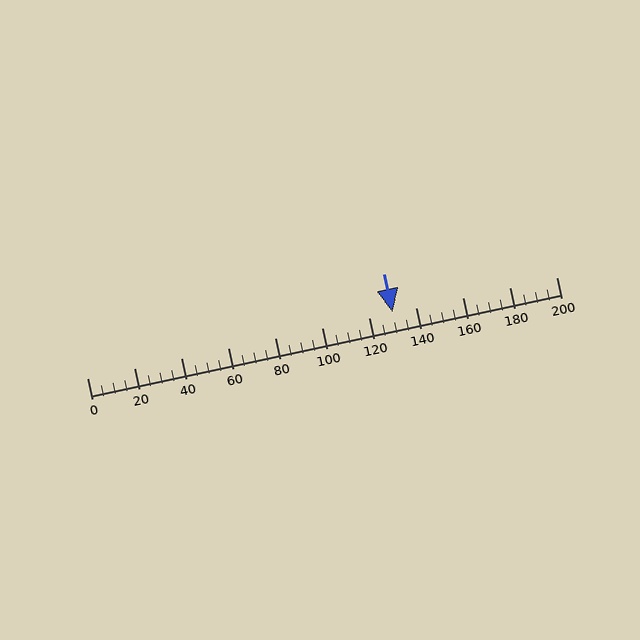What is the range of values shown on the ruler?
The ruler shows values from 0 to 200.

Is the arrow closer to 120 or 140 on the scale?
The arrow is closer to 140.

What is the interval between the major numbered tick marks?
The major tick marks are spaced 20 units apart.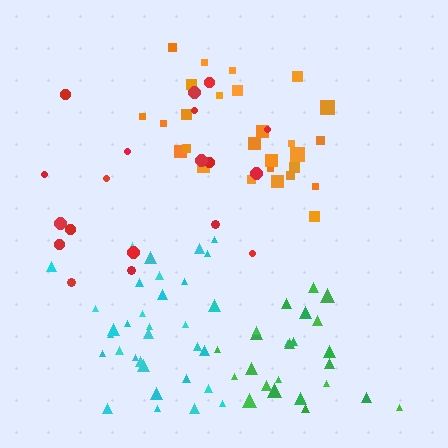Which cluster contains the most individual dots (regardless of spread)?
Cyan (34).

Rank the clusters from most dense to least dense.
green, orange, cyan, red.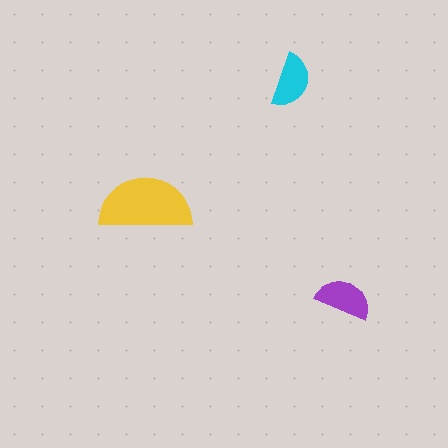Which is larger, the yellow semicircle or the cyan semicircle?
The yellow one.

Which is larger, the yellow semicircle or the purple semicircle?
The yellow one.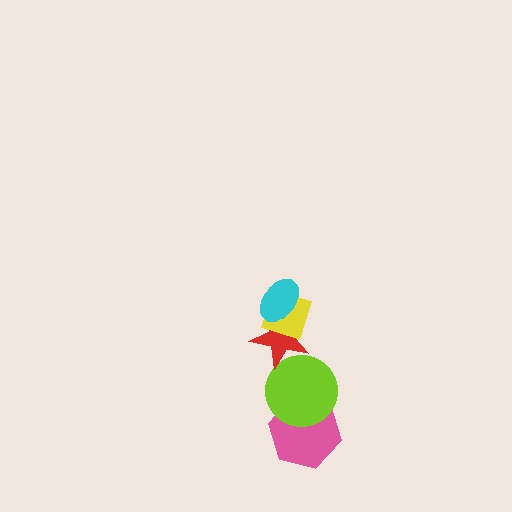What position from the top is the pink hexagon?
The pink hexagon is 5th from the top.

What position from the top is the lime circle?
The lime circle is 4th from the top.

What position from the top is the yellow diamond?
The yellow diamond is 2nd from the top.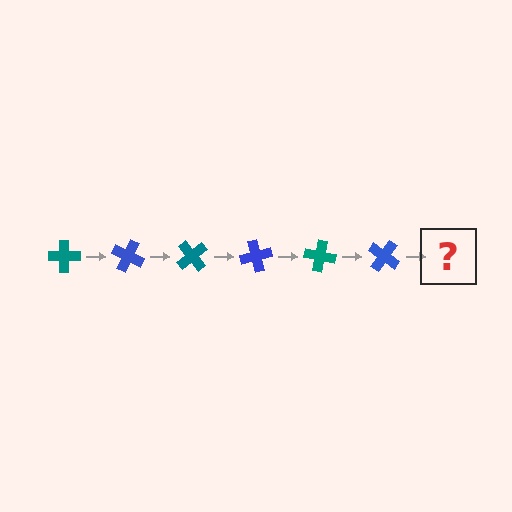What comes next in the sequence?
The next element should be a teal cross, rotated 150 degrees from the start.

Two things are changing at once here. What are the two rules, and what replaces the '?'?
The two rules are that it rotates 25 degrees each step and the color cycles through teal and blue. The '?' should be a teal cross, rotated 150 degrees from the start.